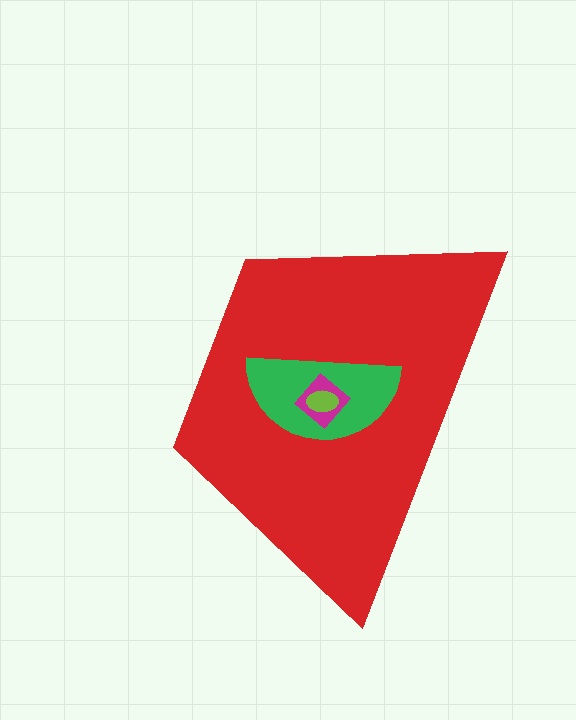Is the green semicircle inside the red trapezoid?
Yes.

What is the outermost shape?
The red trapezoid.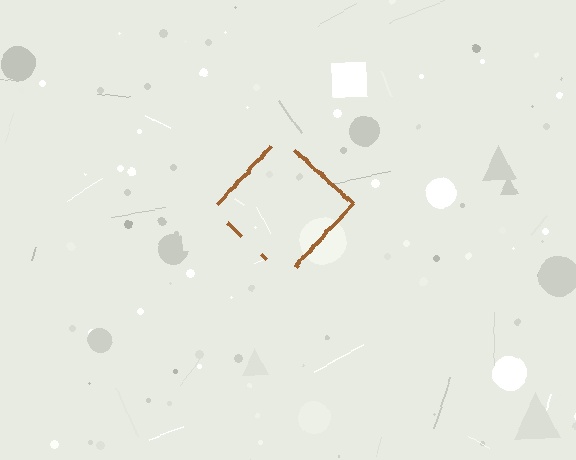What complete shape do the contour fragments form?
The contour fragments form a diamond.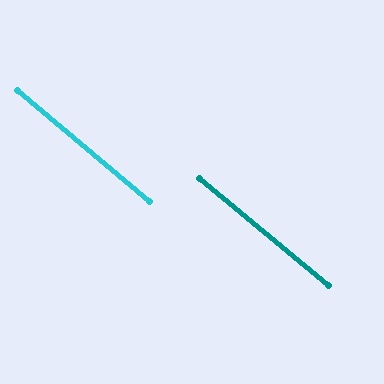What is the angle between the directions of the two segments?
Approximately 0 degrees.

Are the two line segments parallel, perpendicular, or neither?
Parallel — their directions differ by only 0.3°.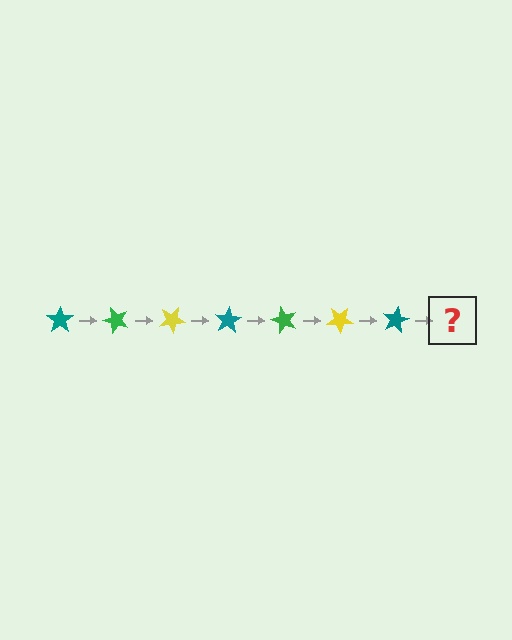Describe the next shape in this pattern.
It should be a green star, rotated 350 degrees from the start.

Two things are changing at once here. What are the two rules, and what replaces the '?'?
The two rules are that it rotates 50 degrees each step and the color cycles through teal, green, and yellow. The '?' should be a green star, rotated 350 degrees from the start.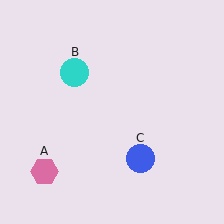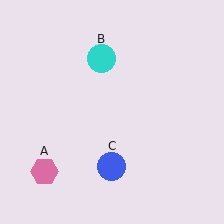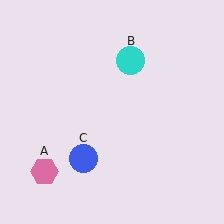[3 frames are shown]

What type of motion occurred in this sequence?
The cyan circle (object B), blue circle (object C) rotated clockwise around the center of the scene.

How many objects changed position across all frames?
2 objects changed position: cyan circle (object B), blue circle (object C).